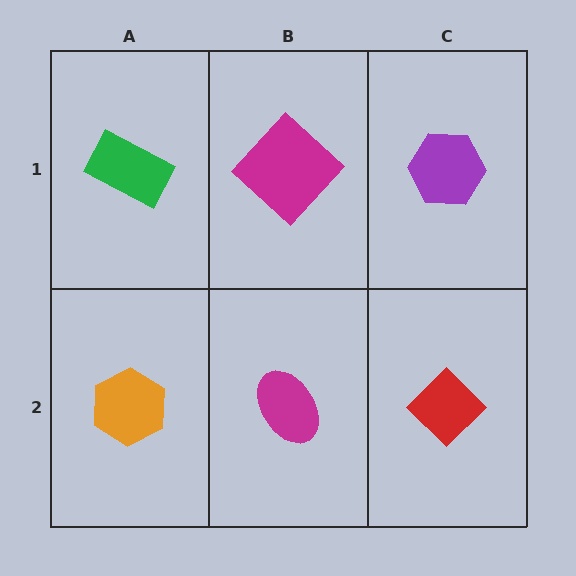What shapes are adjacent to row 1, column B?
A magenta ellipse (row 2, column B), a green rectangle (row 1, column A), a purple hexagon (row 1, column C).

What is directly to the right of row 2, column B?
A red diamond.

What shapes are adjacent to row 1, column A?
An orange hexagon (row 2, column A), a magenta diamond (row 1, column B).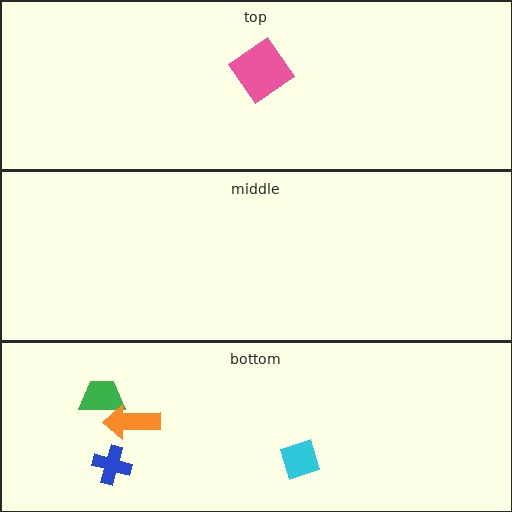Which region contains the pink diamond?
The top region.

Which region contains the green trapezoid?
The bottom region.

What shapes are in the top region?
The pink diamond.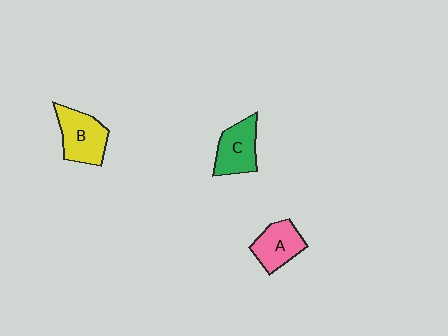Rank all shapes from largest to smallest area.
From largest to smallest: B (yellow), C (green), A (pink).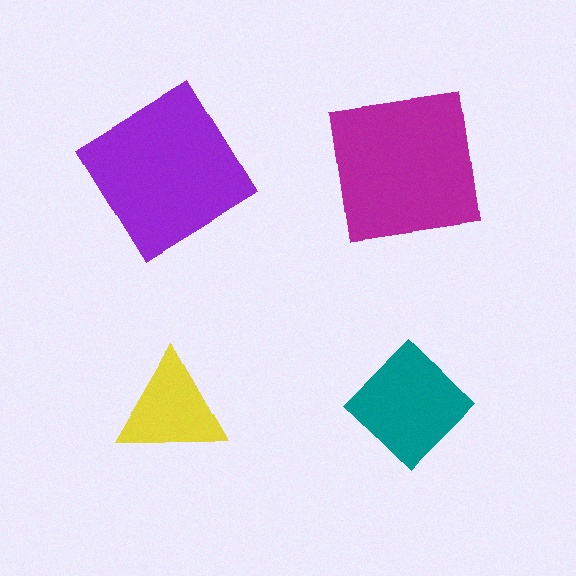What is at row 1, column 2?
A magenta square.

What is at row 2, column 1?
A yellow triangle.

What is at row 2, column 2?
A teal diamond.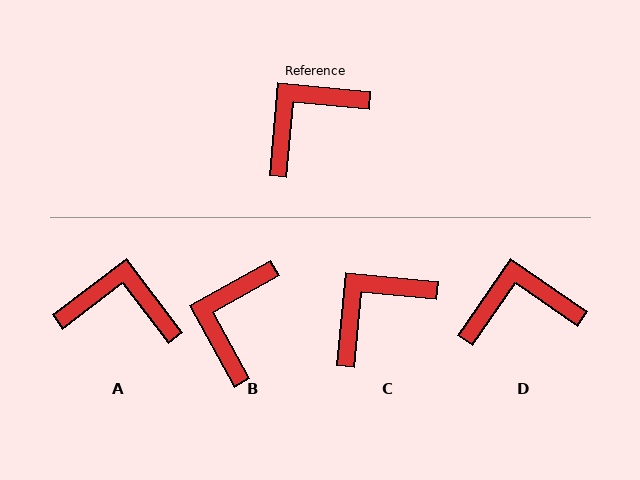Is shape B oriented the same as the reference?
No, it is off by about 34 degrees.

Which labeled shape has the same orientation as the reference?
C.